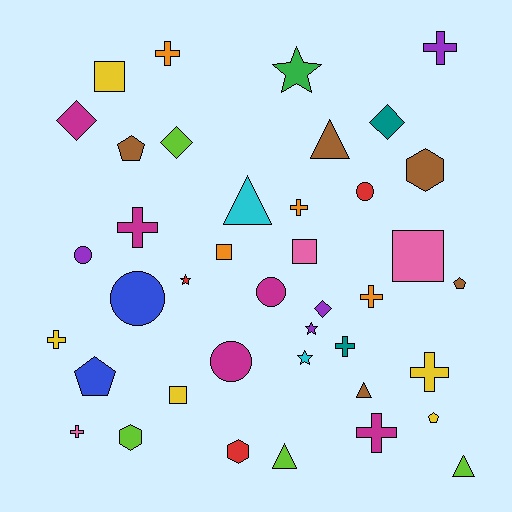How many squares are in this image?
There are 5 squares.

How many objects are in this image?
There are 40 objects.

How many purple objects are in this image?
There are 4 purple objects.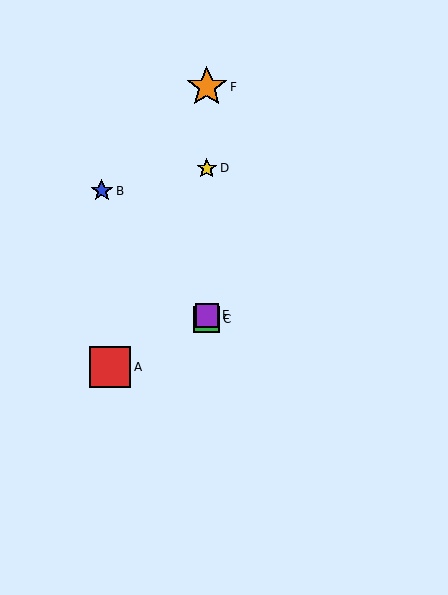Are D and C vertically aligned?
Yes, both are at x≈207.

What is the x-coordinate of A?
Object A is at x≈110.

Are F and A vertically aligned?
No, F is at x≈207 and A is at x≈110.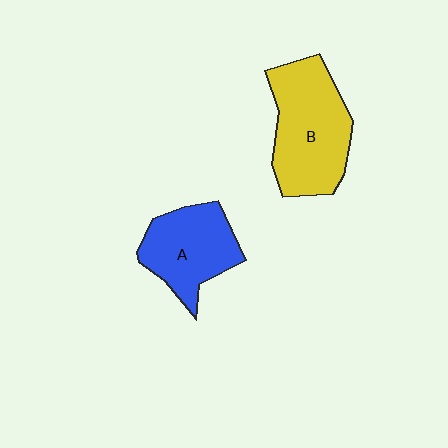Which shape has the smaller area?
Shape A (blue).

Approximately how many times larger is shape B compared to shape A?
Approximately 1.3 times.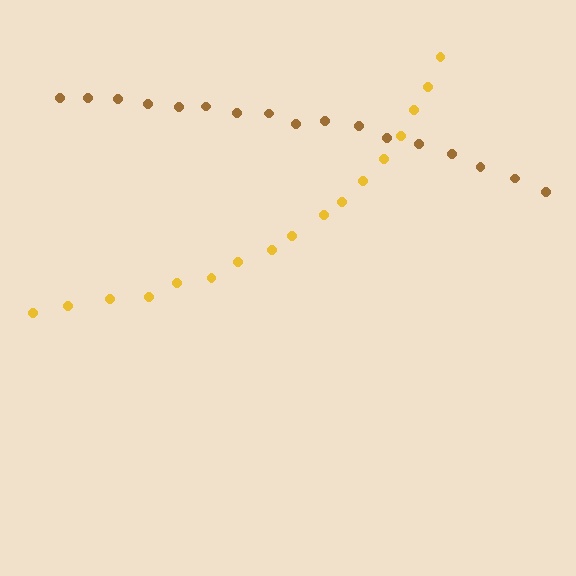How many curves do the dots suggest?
There are 2 distinct paths.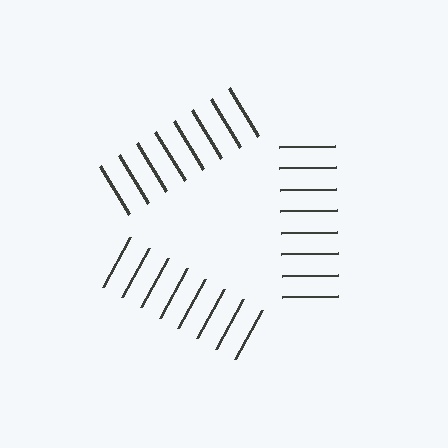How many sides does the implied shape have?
3 sides — the line-ends trace a triangle.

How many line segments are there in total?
24 — 8 along each of the 3 edges.